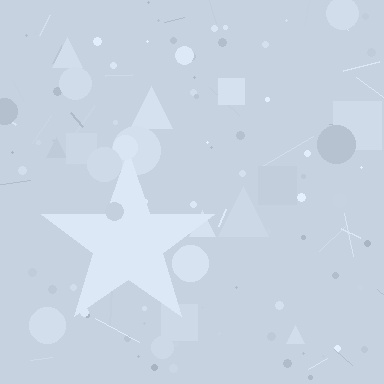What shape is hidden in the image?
A star is hidden in the image.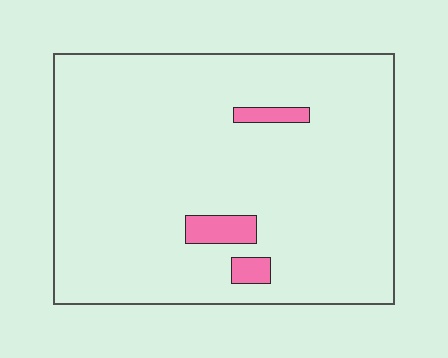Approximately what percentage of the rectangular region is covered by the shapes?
Approximately 5%.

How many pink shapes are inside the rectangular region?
3.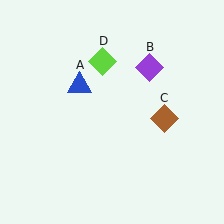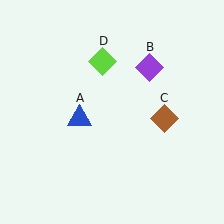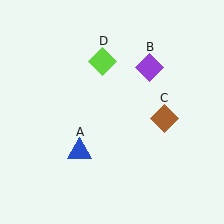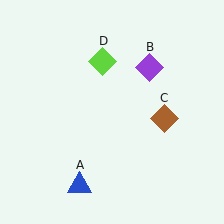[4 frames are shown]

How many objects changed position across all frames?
1 object changed position: blue triangle (object A).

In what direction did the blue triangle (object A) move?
The blue triangle (object A) moved down.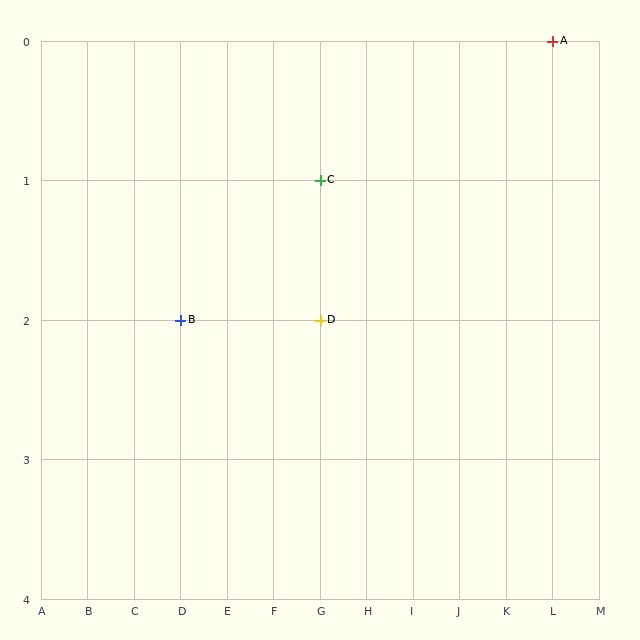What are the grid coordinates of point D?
Point D is at grid coordinates (G, 2).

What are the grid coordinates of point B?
Point B is at grid coordinates (D, 2).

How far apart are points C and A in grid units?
Points C and A are 5 columns and 1 row apart (about 5.1 grid units diagonally).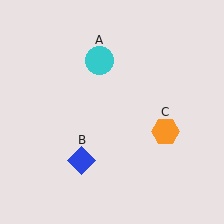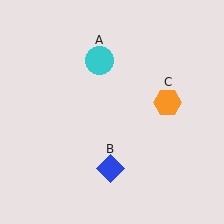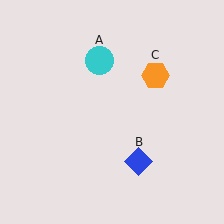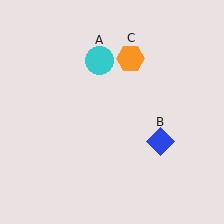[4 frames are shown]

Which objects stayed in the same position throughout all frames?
Cyan circle (object A) remained stationary.